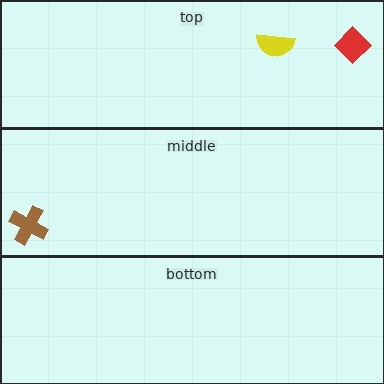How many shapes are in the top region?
2.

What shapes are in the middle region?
The brown cross.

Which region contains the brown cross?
The middle region.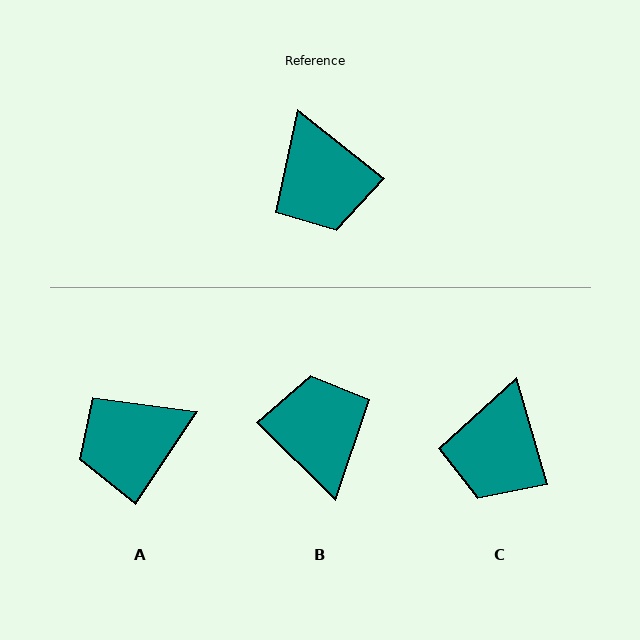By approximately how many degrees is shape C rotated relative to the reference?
Approximately 35 degrees clockwise.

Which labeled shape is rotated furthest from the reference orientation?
B, about 174 degrees away.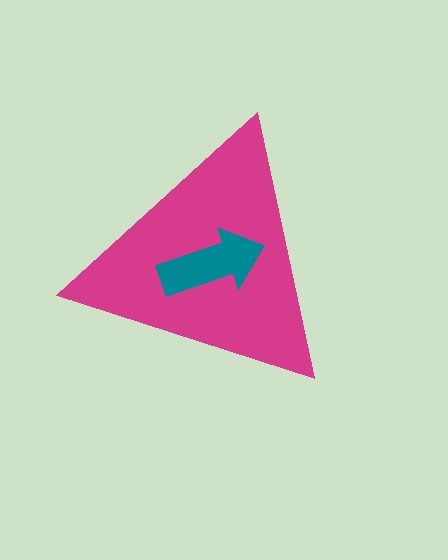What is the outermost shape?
The magenta triangle.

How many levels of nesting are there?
2.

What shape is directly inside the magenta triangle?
The teal arrow.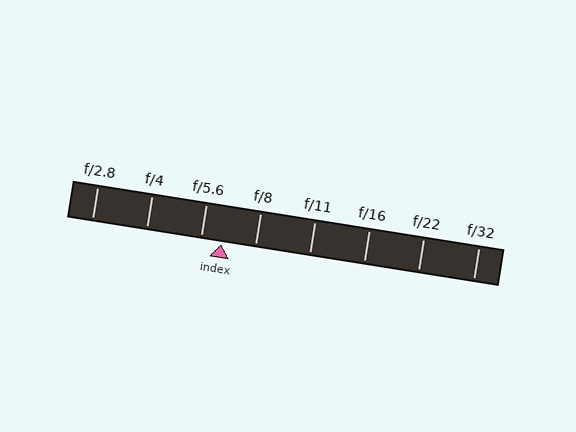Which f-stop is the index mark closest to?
The index mark is closest to f/5.6.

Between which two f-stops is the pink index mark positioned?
The index mark is between f/5.6 and f/8.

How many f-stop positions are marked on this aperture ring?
There are 8 f-stop positions marked.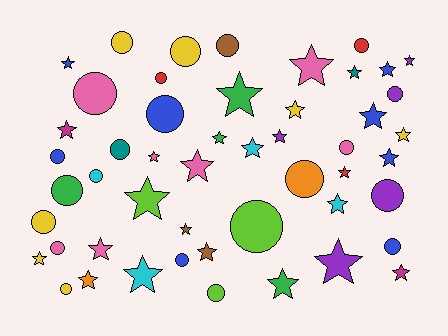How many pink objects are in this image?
There are 7 pink objects.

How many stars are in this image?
There are 28 stars.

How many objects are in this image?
There are 50 objects.